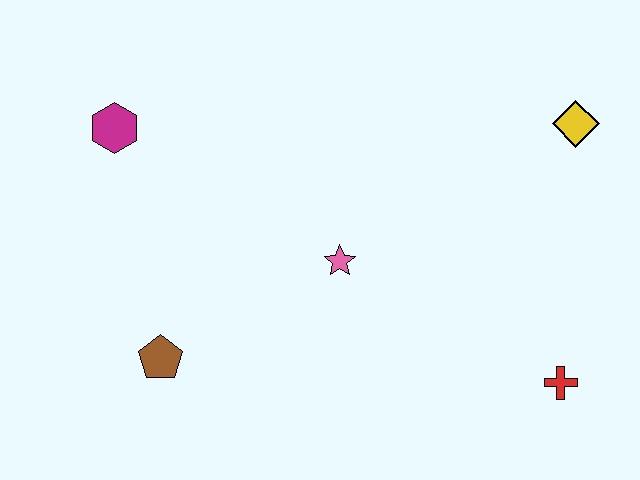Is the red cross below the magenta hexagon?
Yes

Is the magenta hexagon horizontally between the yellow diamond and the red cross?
No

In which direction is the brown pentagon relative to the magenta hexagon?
The brown pentagon is below the magenta hexagon.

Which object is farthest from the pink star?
The yellow diamond is farthest from the pink star.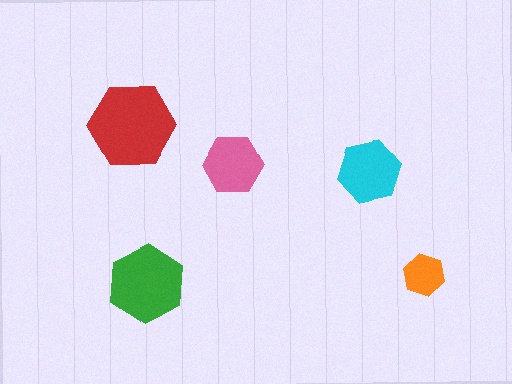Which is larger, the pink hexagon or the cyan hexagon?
The cyan one.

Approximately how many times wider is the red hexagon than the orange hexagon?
About 2 times wider.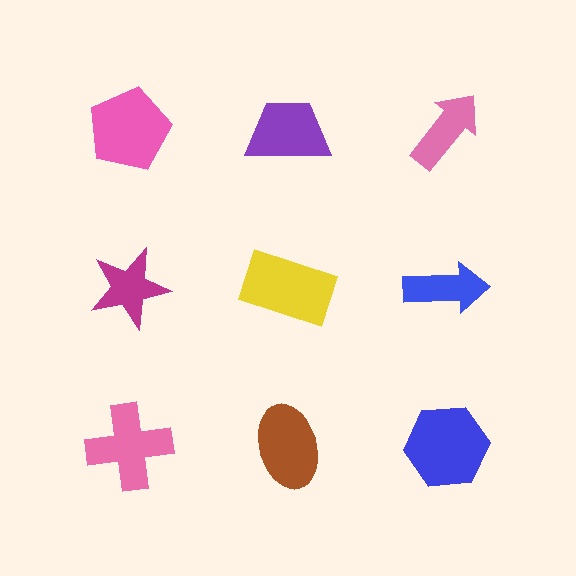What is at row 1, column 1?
A pink pentagon.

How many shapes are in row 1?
3 shapes.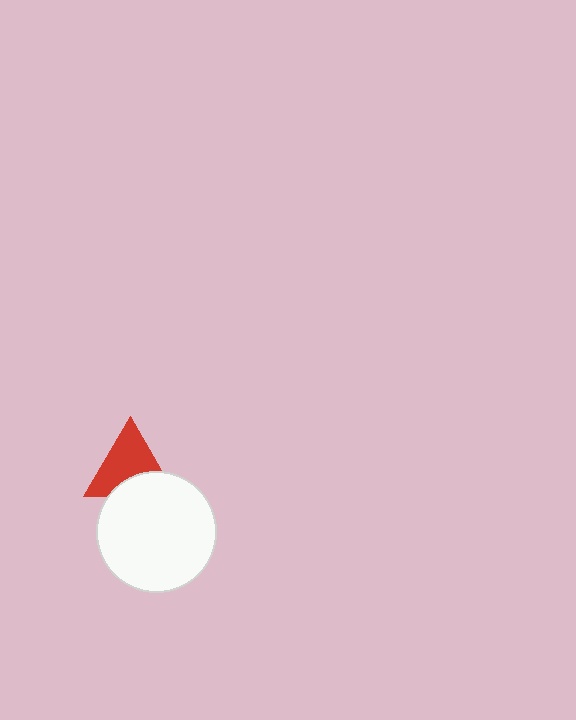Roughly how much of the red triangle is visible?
Most of it is visible (roughly 67%).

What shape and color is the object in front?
The object in front is a white circle.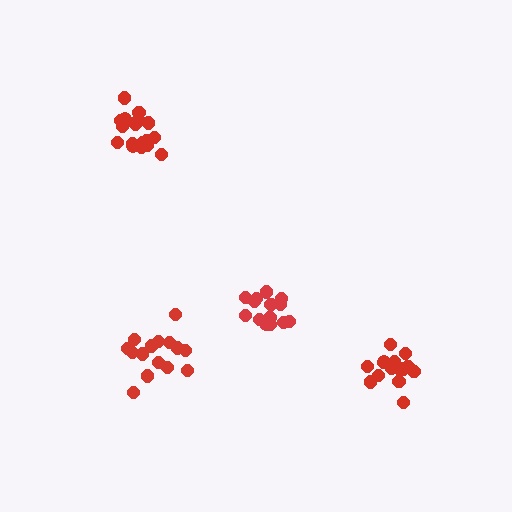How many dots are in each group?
Group 1: 14 dots, Group 2: 15 dots, Group 3: 17 dots, Group 4: 15 dots (61 total).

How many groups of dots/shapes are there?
There are 4 groups.